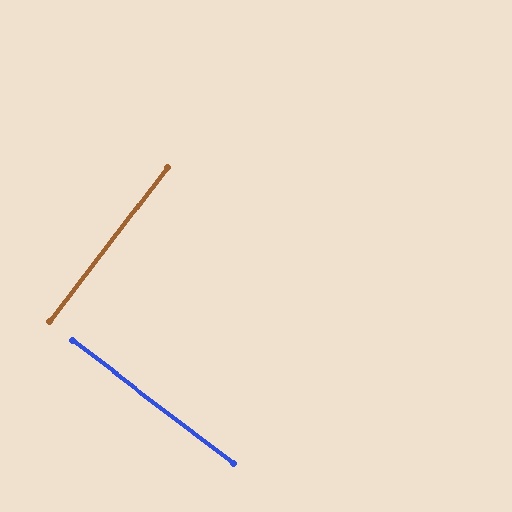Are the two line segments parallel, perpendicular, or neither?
Perpendicular — they meet at approximately 90°.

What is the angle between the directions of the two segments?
Approximately 90 degrees.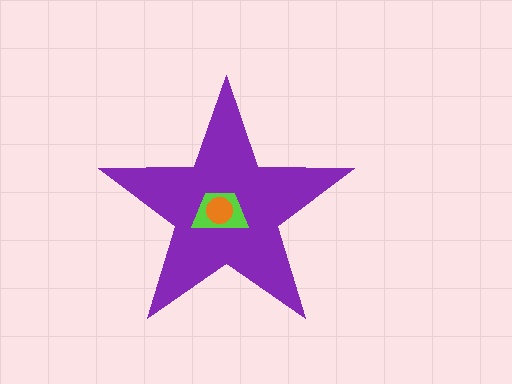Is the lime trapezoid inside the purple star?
Yes.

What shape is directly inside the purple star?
The lime trapezoid.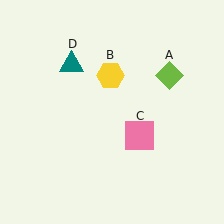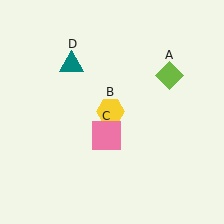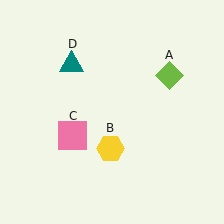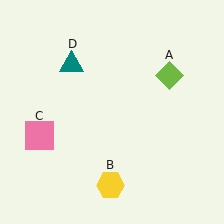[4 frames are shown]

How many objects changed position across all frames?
2 objects changed position: yellow hexagon (object B), pink square (object C).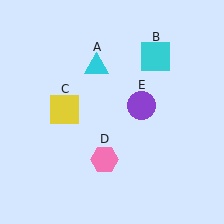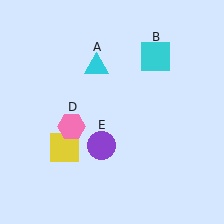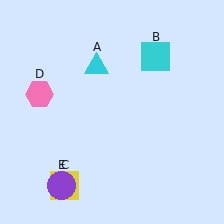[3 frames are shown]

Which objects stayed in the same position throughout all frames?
Cyan triangle (object A) and cyan square (object B) remained stationary.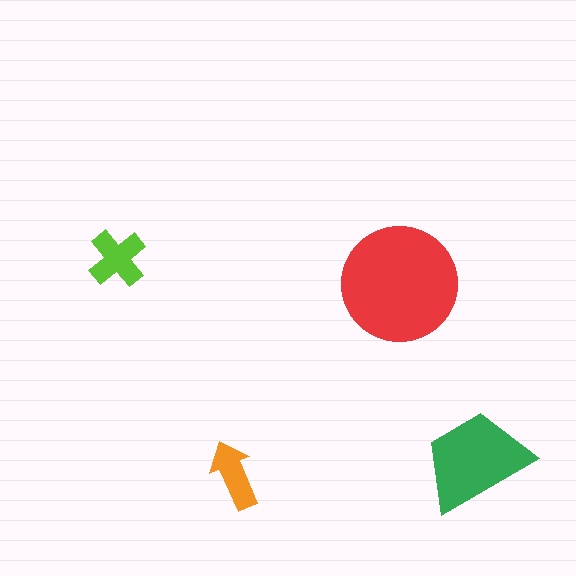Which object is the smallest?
The orange arrow.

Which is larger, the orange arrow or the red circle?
The red circle.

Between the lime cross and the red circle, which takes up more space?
The red circle.